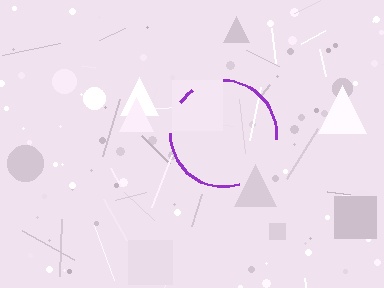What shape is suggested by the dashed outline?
The dashed outline suggests a circle.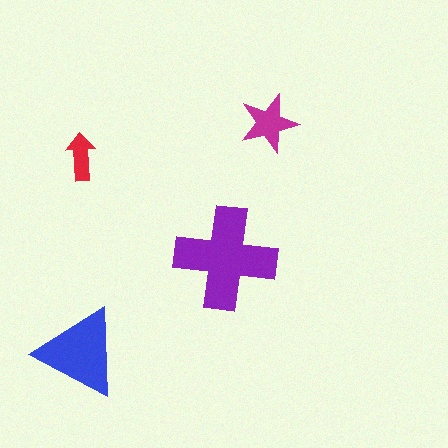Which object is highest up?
The magenta star is topmost.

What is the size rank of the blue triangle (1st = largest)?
2nd.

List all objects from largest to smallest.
The purple cross, the blue triangle, the magenta star, the red arrow.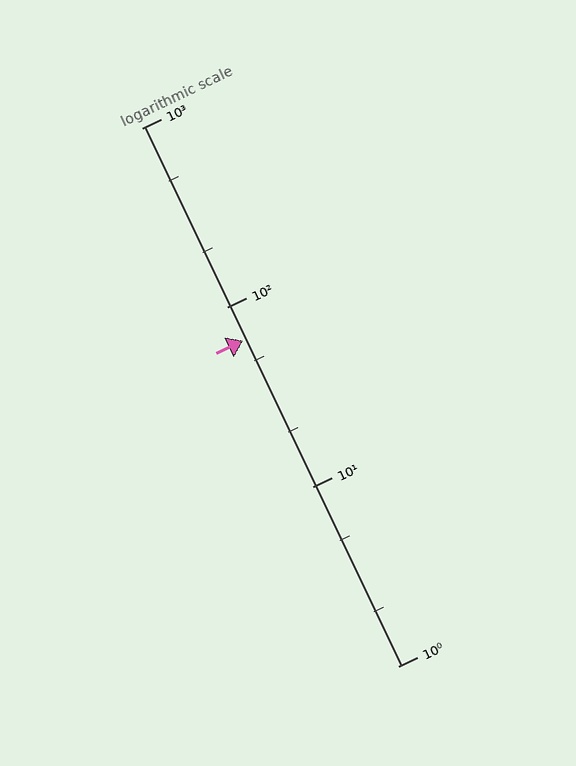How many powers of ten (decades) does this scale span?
The scale spans 3 decades, from 1 to 1000.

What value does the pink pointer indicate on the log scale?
The pointer indicates approximately 65.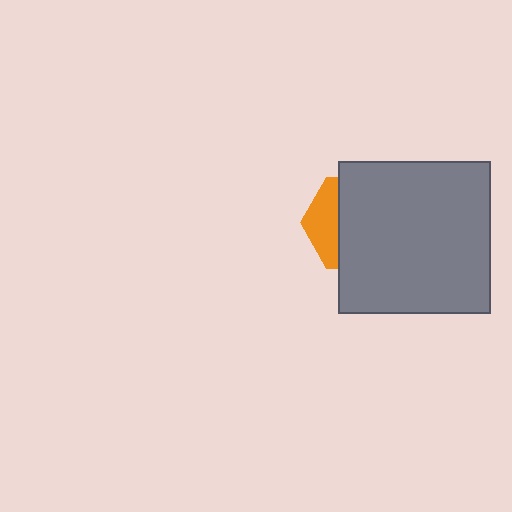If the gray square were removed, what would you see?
You would see the complete orange hexagon.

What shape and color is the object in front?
The object in front is a gray square.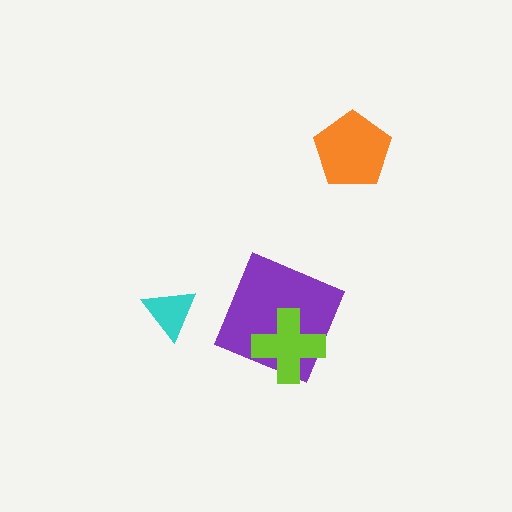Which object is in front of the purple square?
The lime cross is in front of the purple square.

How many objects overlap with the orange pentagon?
0 objects overlap with the orange pentagon.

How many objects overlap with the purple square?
1 object overlaps with the purple square.